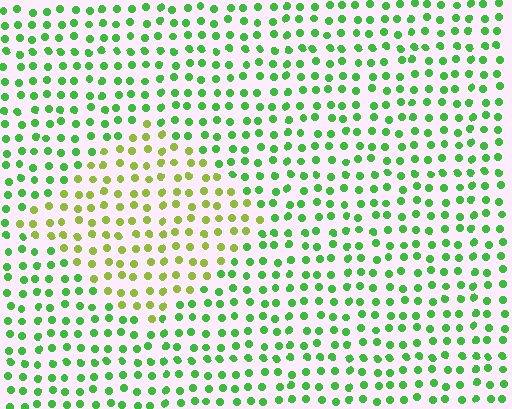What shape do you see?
I see a diamond.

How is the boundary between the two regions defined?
The boundary is defined purely by a slight shift in hue (about 38 degrees). Spacing, size, and orientation are identical on both sides.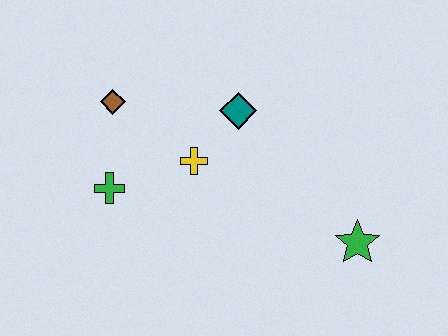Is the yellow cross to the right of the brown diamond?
Yes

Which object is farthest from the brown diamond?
The green star is farthest from the brown diamond.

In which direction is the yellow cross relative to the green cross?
The yellow cross is to the right of the green cross.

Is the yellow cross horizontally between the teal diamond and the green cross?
Yes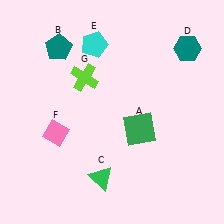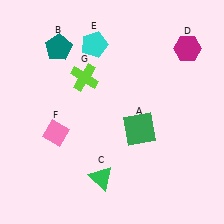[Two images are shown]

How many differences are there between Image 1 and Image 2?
There is 1 difference between the two images.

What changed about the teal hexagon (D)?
In Image 1, D is teal. In Image 2, it changed to magenta.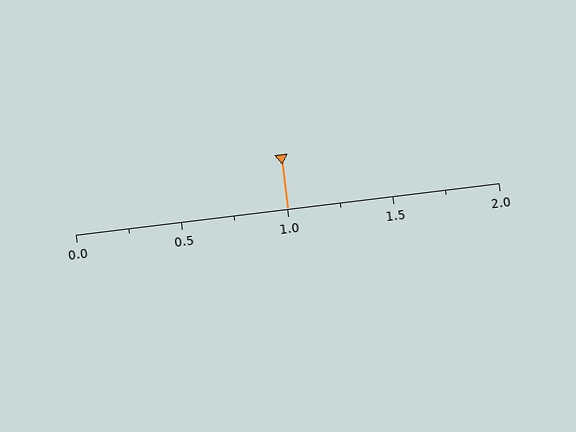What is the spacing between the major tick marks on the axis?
The major ticks are spaced 0.5 apart.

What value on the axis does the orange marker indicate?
The marker indicates approximately 1.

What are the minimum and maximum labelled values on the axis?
The axis runs from 0.0 to 2.0.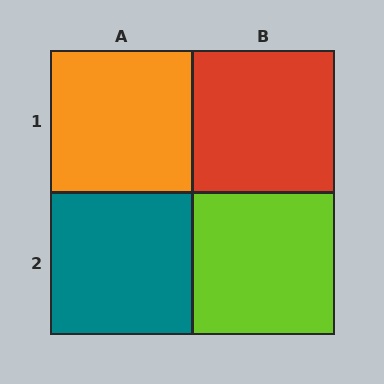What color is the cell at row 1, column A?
Orange.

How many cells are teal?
1 cell is teal.